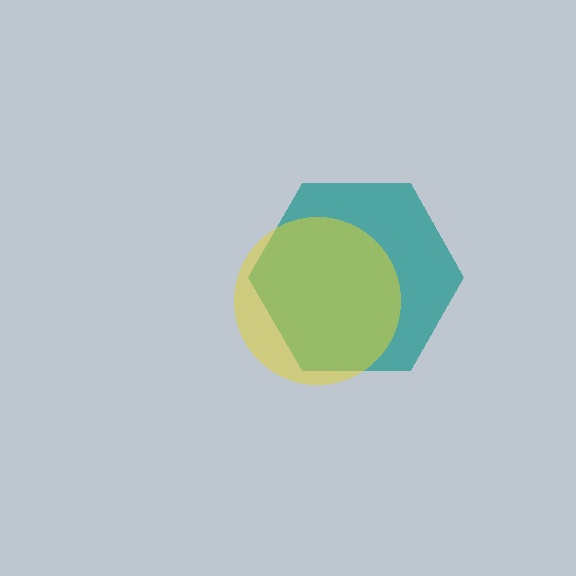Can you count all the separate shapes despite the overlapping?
Yes, there are 2 separate shapes.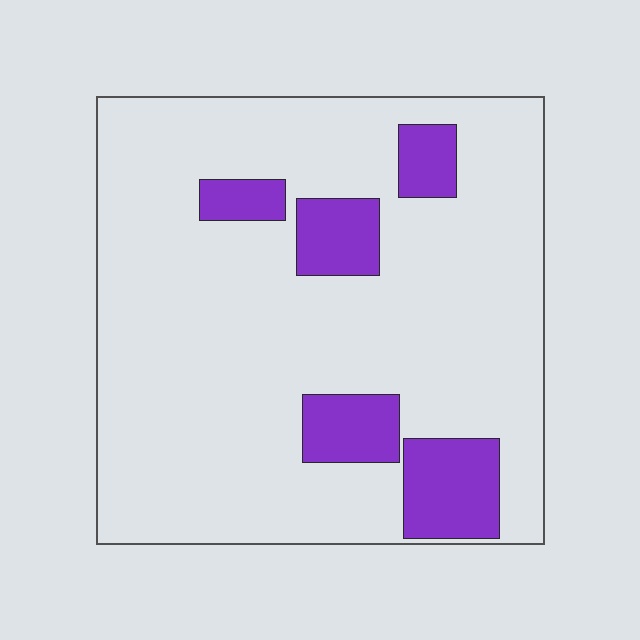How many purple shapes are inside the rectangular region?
5.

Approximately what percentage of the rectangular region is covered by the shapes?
Approximately 15%.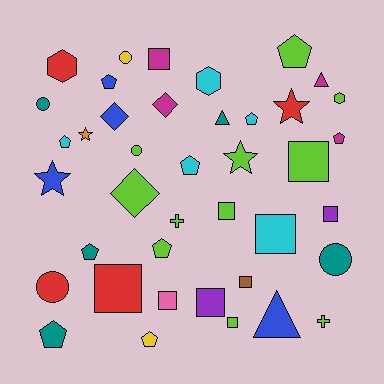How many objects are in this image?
There are 40 objects.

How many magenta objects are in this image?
There are 4 magenta objects.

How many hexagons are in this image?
There are 3 hexagons.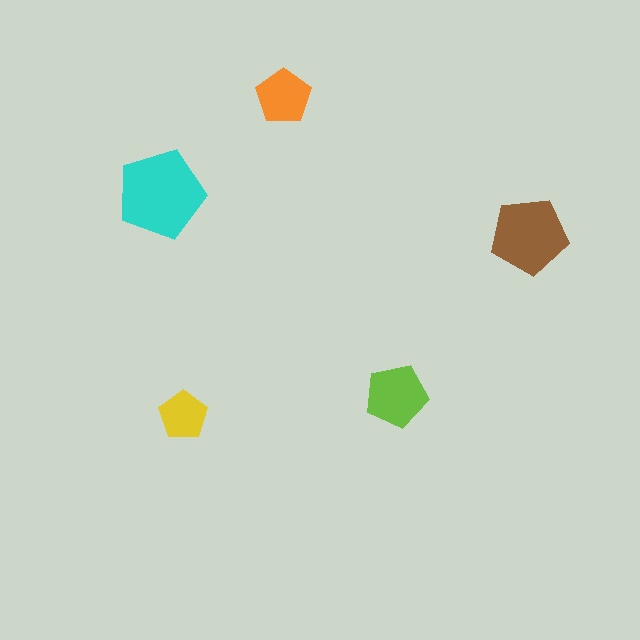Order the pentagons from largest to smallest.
the cyan one, the brown one, the lime one, the orange one, the yellow one.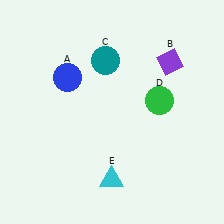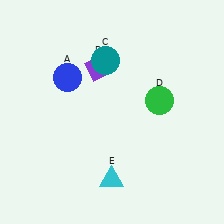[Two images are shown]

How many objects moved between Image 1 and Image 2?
1 object moved between the two images.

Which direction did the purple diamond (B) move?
The purple diamond (B) moved left.